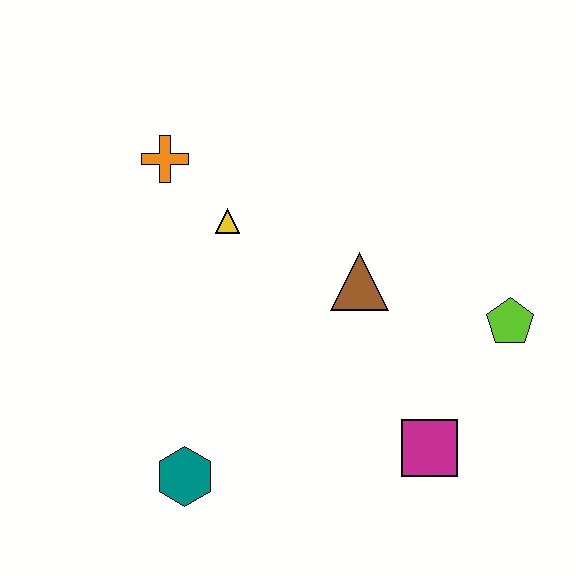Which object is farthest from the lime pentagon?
The orange cross is farthest from the lime pentagon.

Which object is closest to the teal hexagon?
The magenta square is closest to the teal hexagon.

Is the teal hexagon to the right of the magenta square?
No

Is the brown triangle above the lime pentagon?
Yes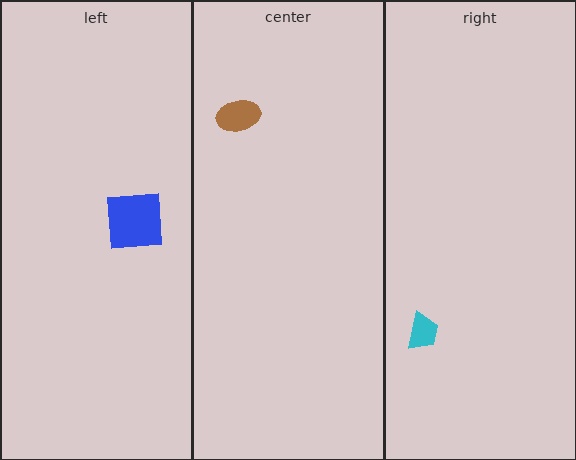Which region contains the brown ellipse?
The center region.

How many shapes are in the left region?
1.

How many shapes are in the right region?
1.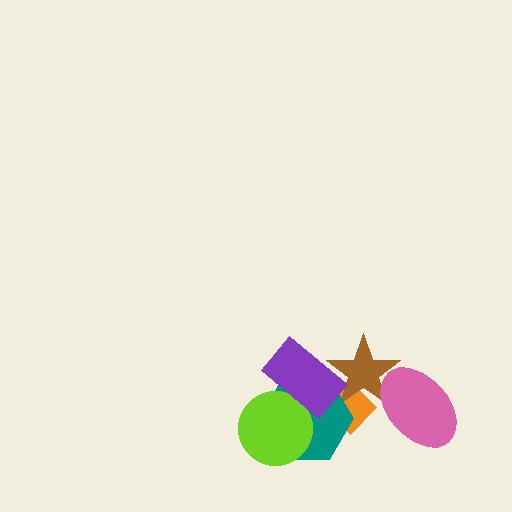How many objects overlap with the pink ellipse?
1 object overlaps with the pink ellipse.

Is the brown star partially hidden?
Yes, it is partially covered by another shape.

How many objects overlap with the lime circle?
2 objects overlap with the lime circle.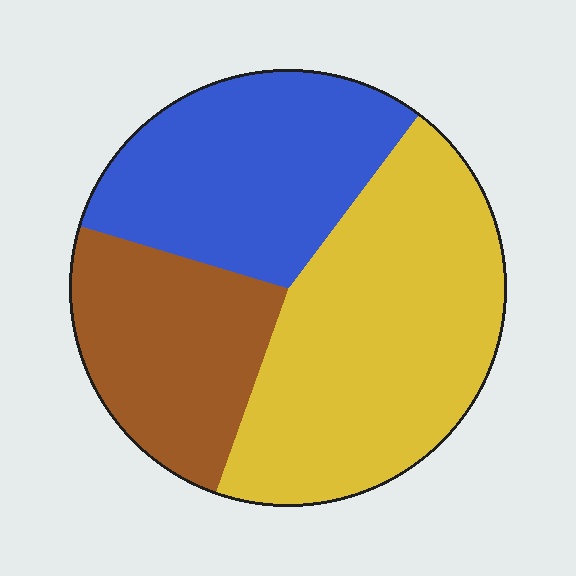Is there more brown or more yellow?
Yellow.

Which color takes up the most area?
Yellow, at roughly 45%.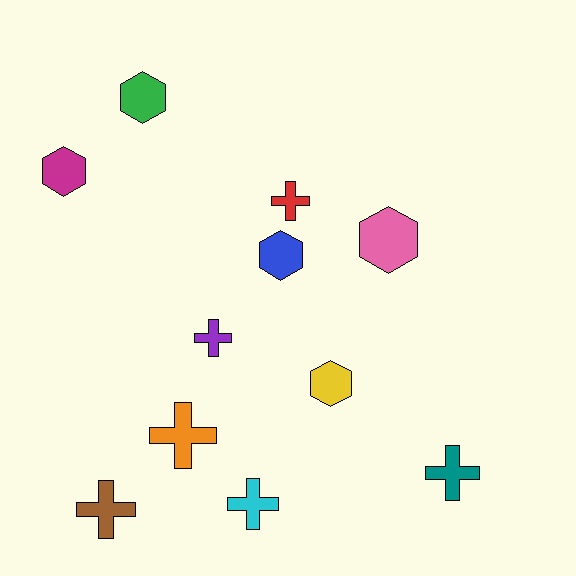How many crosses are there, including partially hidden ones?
There are 6 crosses.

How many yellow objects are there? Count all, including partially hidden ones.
There is 1 yellow object.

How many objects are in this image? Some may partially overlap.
There are 11 objects.